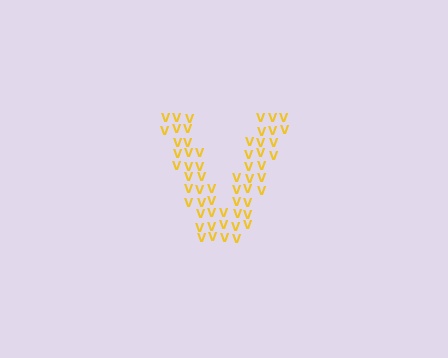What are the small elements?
The small elements are letter V's.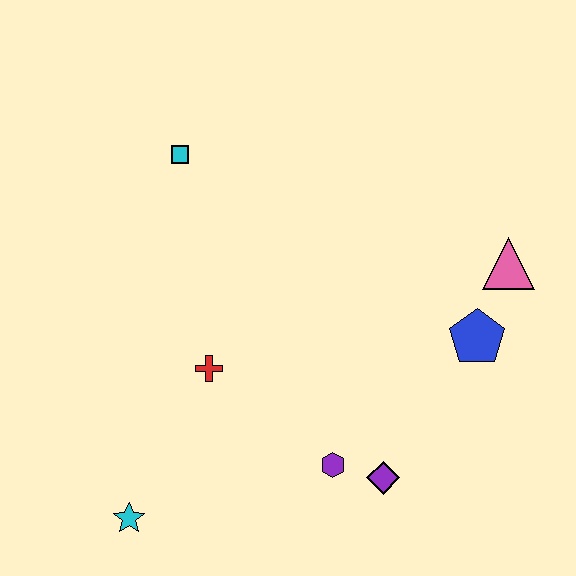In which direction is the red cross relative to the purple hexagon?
The red cross is to the left of the purple hexagon.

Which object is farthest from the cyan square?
The purple diamond is farthest from the cyan square.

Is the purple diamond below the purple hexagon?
Yes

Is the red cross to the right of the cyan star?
Yes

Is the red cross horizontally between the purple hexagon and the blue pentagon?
No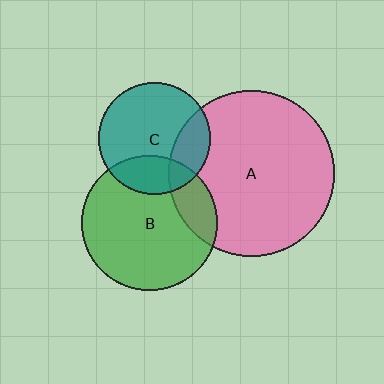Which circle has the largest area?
Circle A (pink).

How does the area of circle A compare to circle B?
Approximately 1.5 times.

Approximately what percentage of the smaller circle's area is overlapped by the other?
Approximately 25%.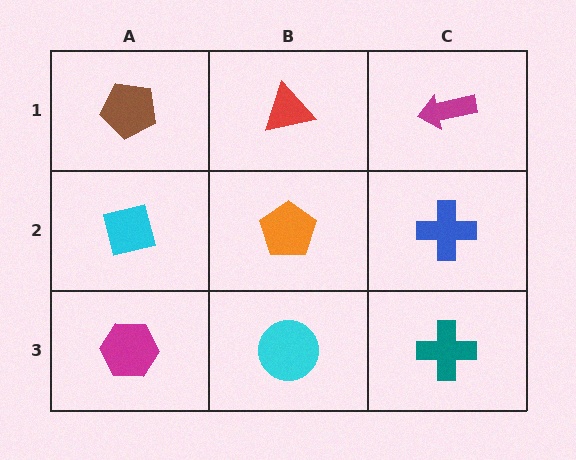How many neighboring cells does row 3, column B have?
3.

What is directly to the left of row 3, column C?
A cyan circle.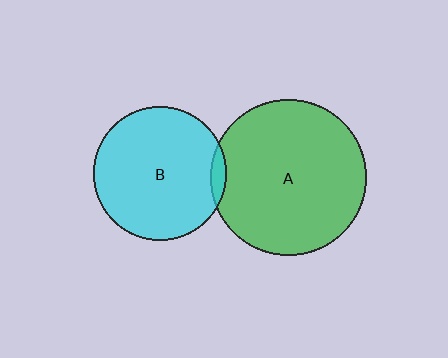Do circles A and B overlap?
Yes.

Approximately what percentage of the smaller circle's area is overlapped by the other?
Approximately 5%.